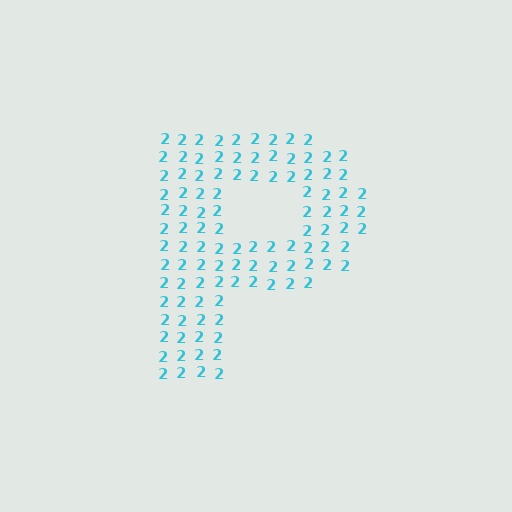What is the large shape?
The large shape is the letter P.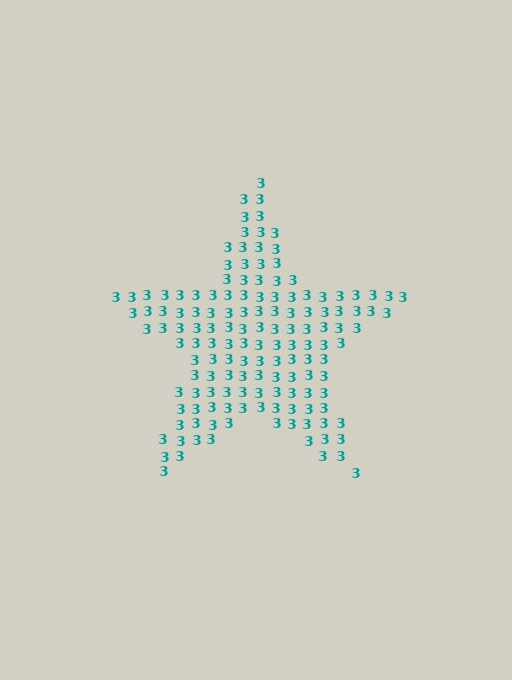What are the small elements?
The small elements are digit 3's.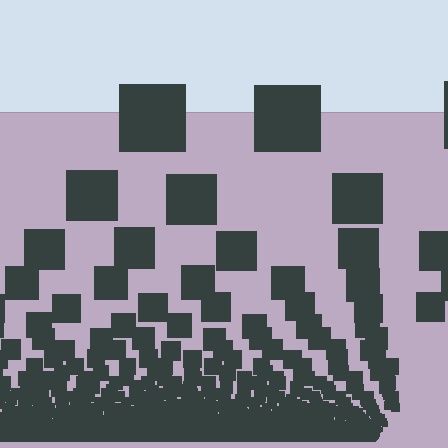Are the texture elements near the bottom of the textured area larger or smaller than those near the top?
Smaller. The gradient is inverted — elements near the bottom are smaller and denser.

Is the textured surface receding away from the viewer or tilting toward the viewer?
The surface appears to tilt toward the viewer. Texture elements get larger and sparser toward the top.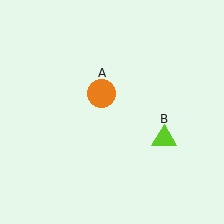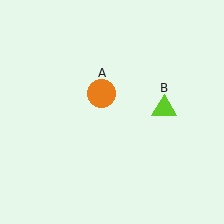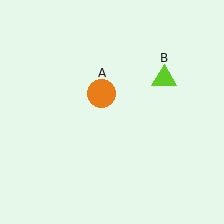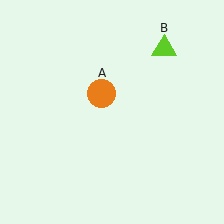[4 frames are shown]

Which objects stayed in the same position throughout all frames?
Orange circle (object A) remained stationary.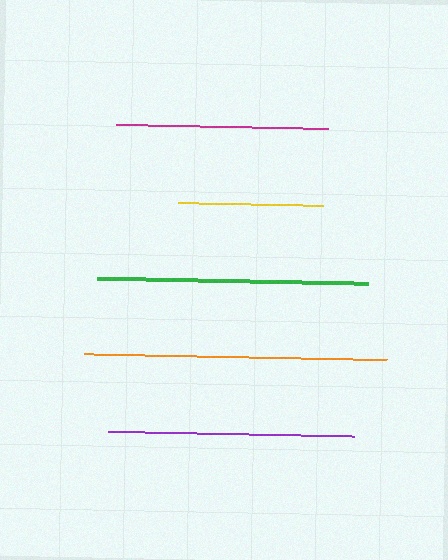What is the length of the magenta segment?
The magenta segment is approximately 212 pixels long.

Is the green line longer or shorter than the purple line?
The green line is longer than the purple line.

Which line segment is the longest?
The orange line is the longest at approximately 303 pixels.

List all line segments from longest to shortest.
From longest to shortest: orange, green, purple, magenta, yellow.